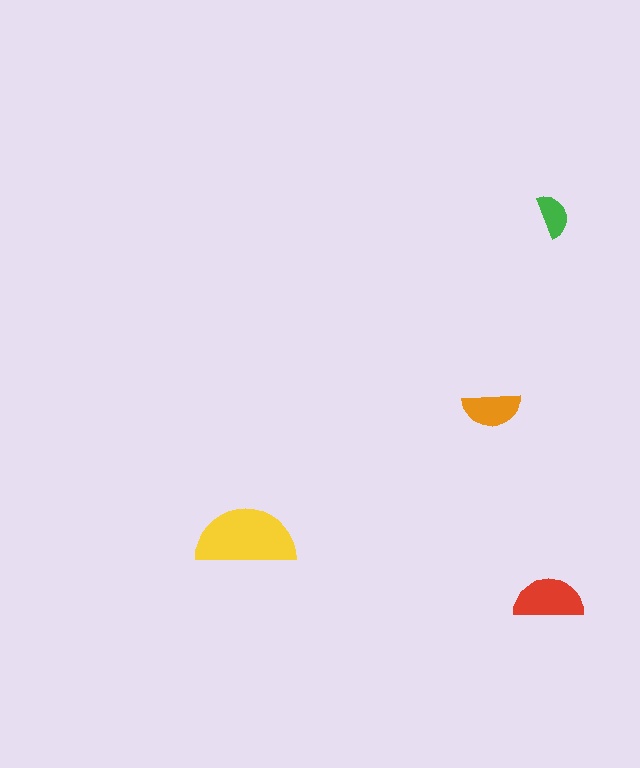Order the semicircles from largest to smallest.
the yellow one, the red one, the orange one, the green one.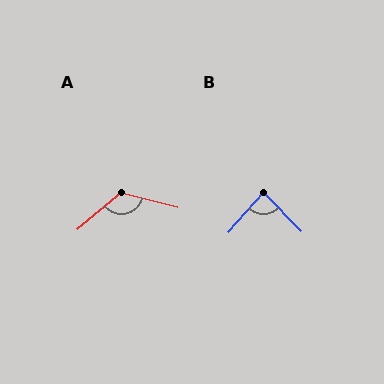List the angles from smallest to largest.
B (86°), A (126°).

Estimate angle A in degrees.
Approximately 126 degrees.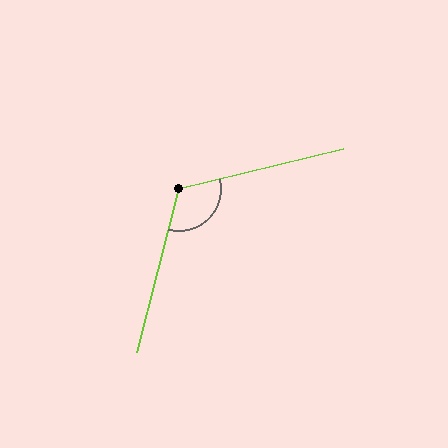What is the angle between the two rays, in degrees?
Approximately 118 degrees.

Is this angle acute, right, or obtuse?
It is obtuse.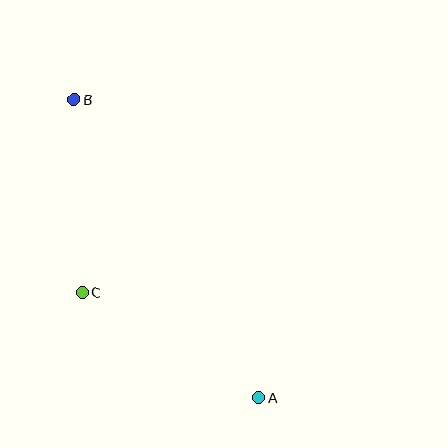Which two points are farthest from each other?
Points A and B are farthest from each other.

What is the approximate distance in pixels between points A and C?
The distance between A and C is approximately 206 pixels.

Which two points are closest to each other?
Points B and C are closest to each other.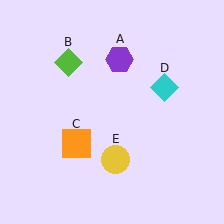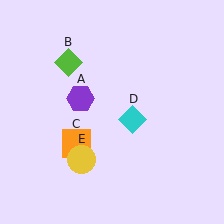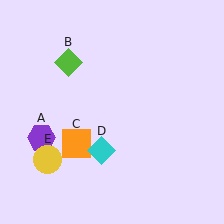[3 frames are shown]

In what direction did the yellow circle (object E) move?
The yellow circle (object E) moved left.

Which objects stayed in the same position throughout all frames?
Lime diamond (object B) and orange square (object C) remained stationary.